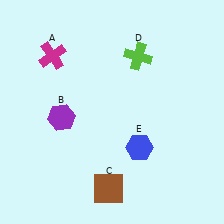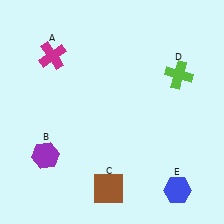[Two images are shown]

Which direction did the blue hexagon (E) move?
The blue hexagon (E) moved down.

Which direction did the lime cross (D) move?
The lime cross (D) moved right.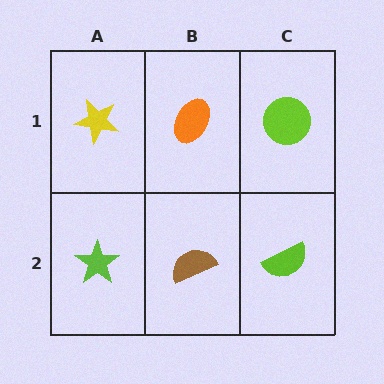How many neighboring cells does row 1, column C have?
2.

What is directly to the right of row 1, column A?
An orange ellipse.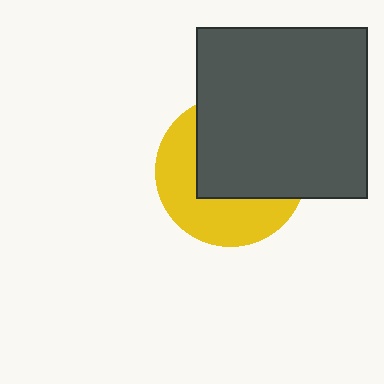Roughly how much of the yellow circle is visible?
A small part of it is visible (roughly 44%).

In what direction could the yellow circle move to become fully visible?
The yellow circle could move toward the lower-left. That would shift it out from behind the dark gray square entirely.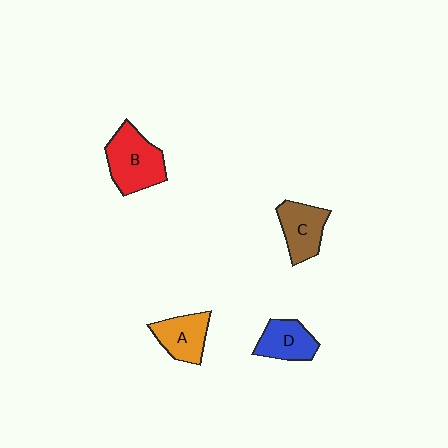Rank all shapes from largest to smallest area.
From largest to smallest: B (red), C (brown), A (orange), D (blue).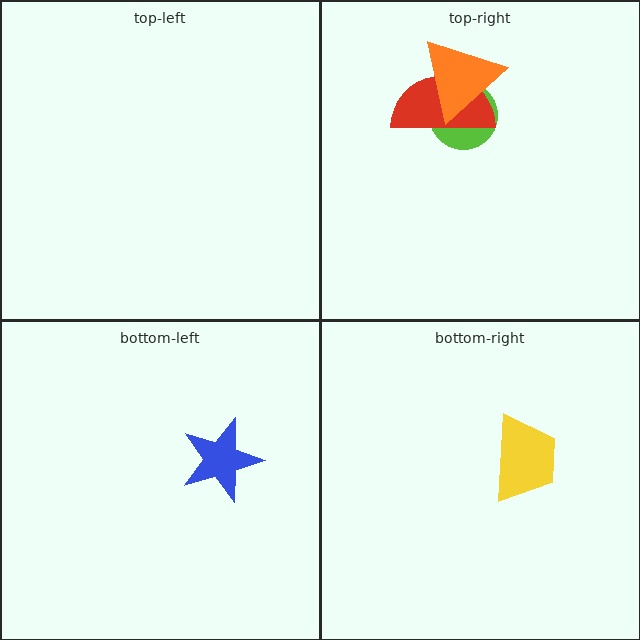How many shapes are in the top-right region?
3.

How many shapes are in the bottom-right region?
1.